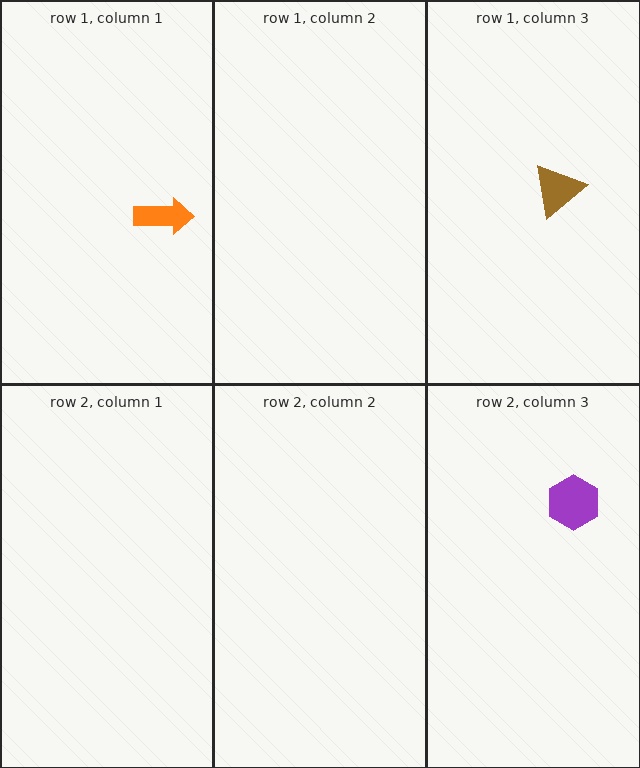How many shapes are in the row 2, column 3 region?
1.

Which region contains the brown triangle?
The row 1, column 3 region.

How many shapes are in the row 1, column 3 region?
1.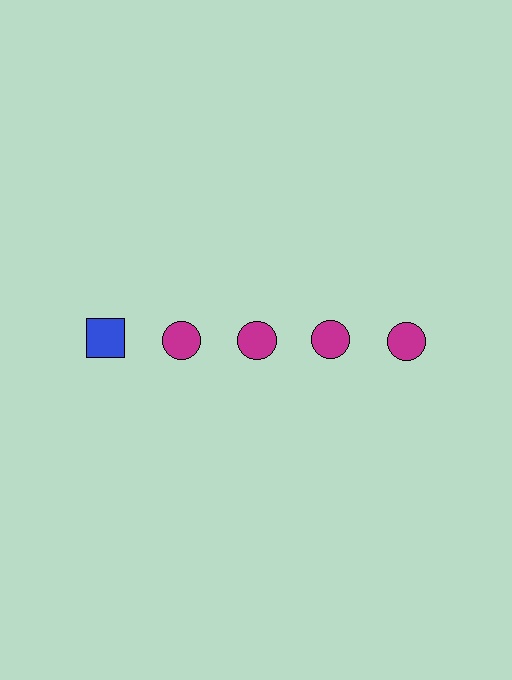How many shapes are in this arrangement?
There are 5 shapes arranged in a grid pattern.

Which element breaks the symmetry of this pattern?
The blue square in the top row, leftmost column breaks the symmetry. All other shapes are magenta circles.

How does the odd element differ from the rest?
It differs in both color (blue instead of magenta) and shape (square instead of circle).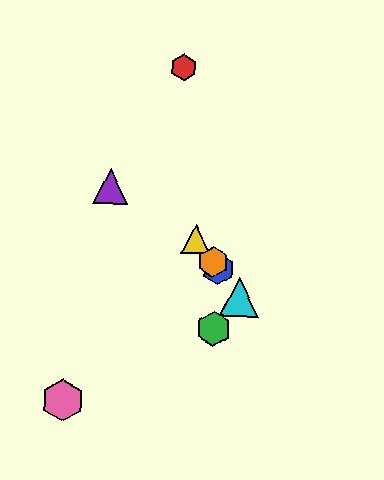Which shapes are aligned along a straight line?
The blue hexagon, the yellow triangle, the orange hexagon, the cyan triangle are aligned along a straight line.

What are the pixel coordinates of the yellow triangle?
The yellow triangle is at (196, 239).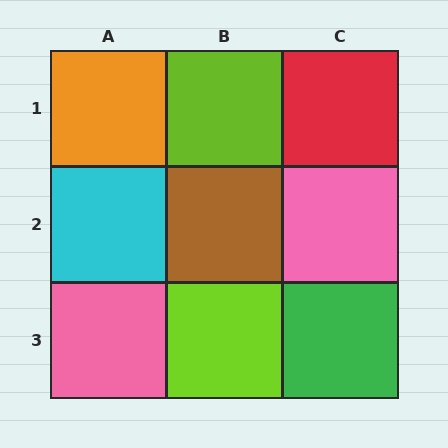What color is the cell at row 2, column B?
Brown.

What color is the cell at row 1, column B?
Lime.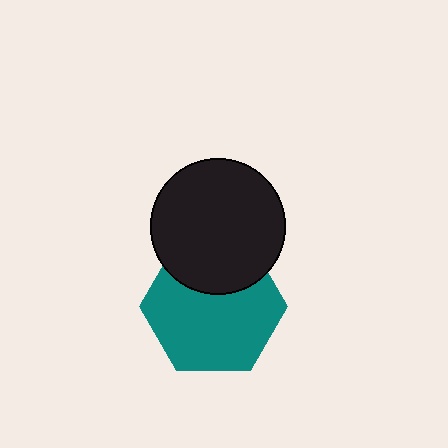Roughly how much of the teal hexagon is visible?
Most of it is visible (roughly 70%).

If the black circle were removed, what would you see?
You would see the complete teal hexagon.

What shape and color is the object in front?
The object in front is a black circle.